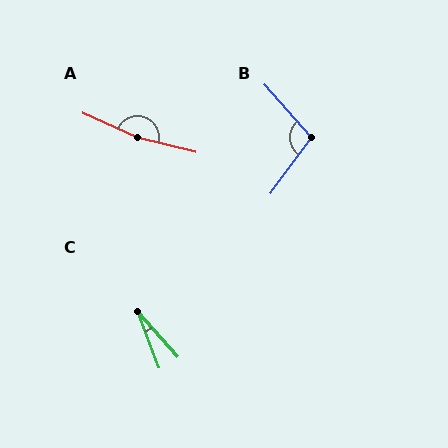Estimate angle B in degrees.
Approximately 102 degrees.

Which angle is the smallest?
C, at approximately 21 degrees.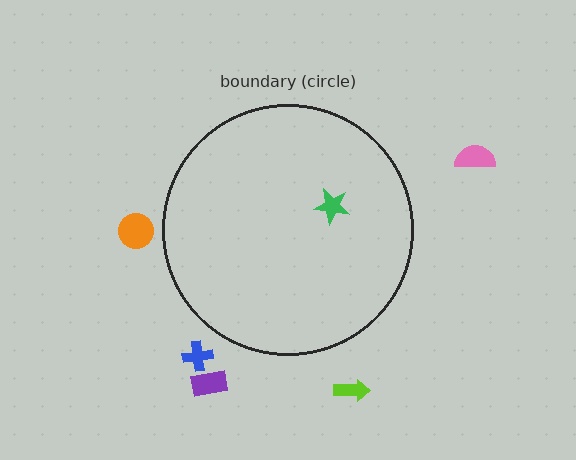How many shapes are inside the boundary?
1 inside, 5 outside.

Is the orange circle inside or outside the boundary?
Outside.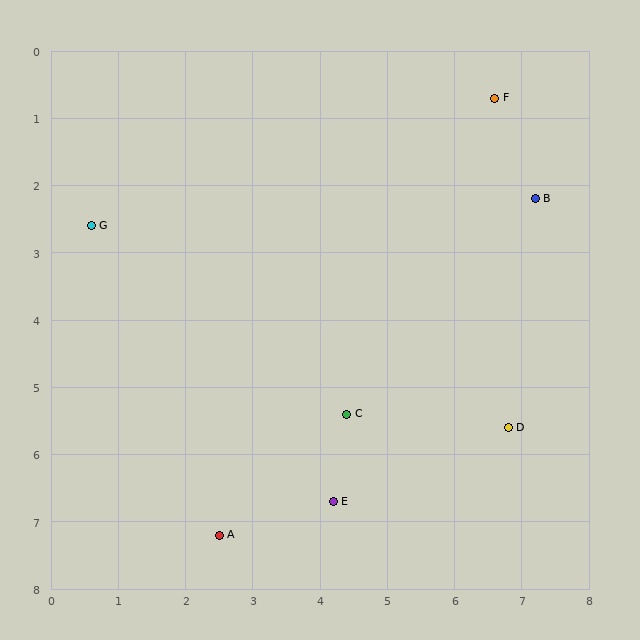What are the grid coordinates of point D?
Point D is at approximately (6.8, 5.6).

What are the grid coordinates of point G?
Point G is at approximately (0.6, 2.6).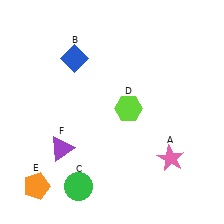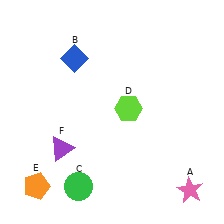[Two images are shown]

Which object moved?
The pink star (A) moved down.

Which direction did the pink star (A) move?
The pink star (A) moved down.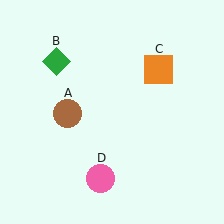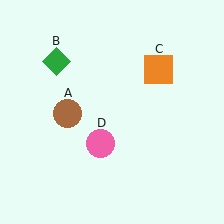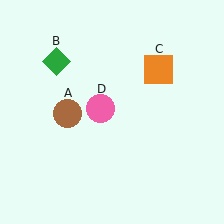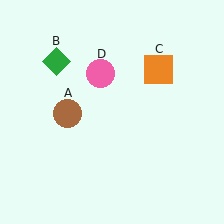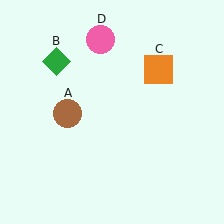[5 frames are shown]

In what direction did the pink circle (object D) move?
The pink circle (object D) moved up.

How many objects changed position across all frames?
1 object changed position: pink circle (object D).